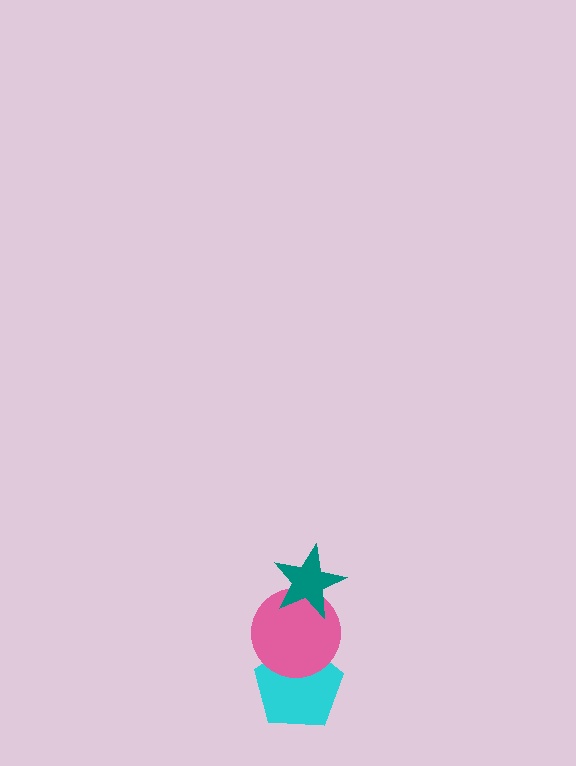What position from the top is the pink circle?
The pink circle is 2nd from the top.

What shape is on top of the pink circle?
The teal star is on top of the pink circle.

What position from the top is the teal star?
The teal star is 1st from the top.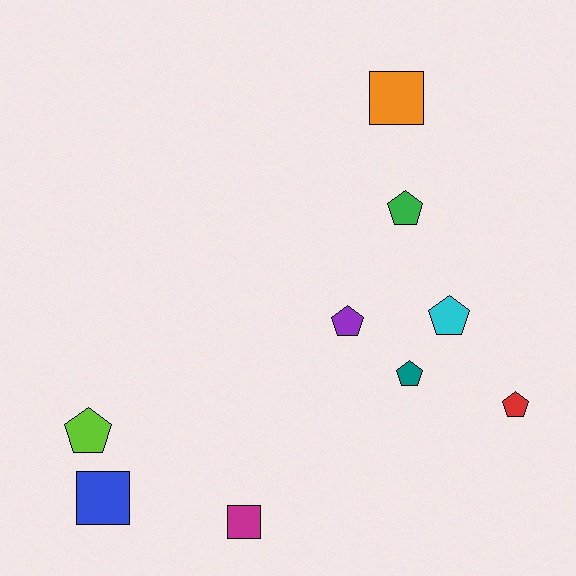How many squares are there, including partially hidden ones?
There are 3 squares.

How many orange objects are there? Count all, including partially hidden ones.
There is 1 orange object.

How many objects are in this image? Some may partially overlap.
There are 9 objects.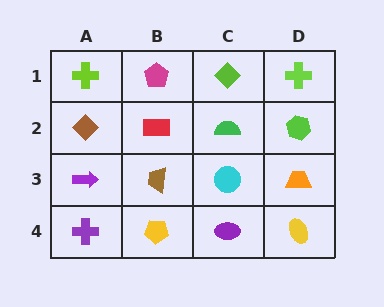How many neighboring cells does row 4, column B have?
3.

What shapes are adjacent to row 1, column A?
A brown diamond (row 2, column A), a magenta pentagon (row 1, column B).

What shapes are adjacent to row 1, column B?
A red rectangle (row 2, column B), a lime cross (row 1, column A), a lime diamond (row 1, column C).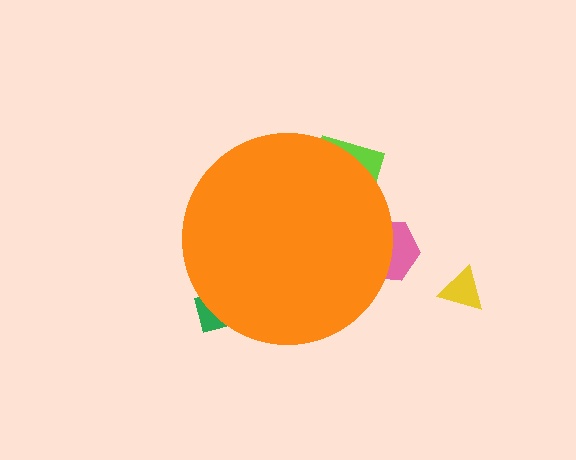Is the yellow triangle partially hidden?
No, the yellow triangle is fully visible.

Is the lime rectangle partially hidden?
Yes, the lime rectangle is partially hidden behind the orange circle.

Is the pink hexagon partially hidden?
Yes, the pink hexagon is partially hidden behind the orange circle.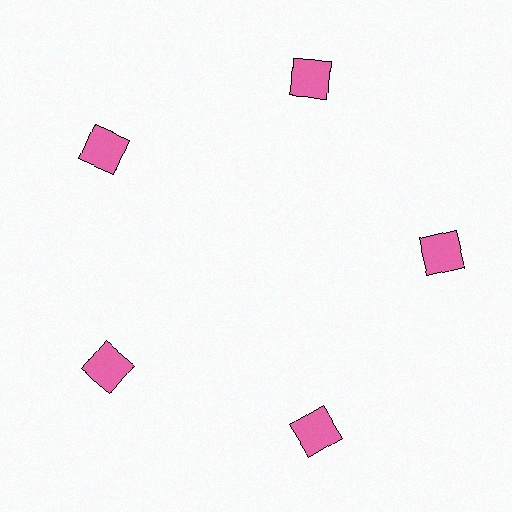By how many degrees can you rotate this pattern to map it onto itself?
The pattern maps onto itself every 72 degrees of rotation.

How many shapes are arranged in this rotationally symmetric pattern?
There are 5 shapes, arranged in 5 groups of 1.